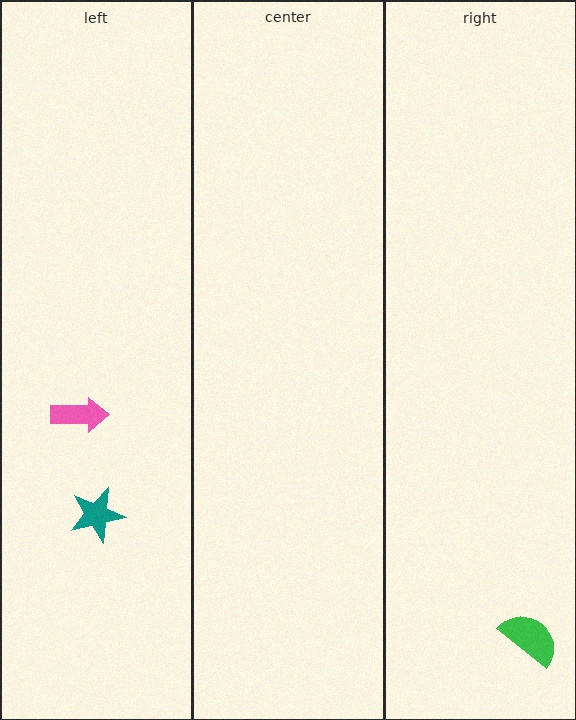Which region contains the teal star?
The left region.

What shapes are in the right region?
The green semicircle.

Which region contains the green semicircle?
The right region.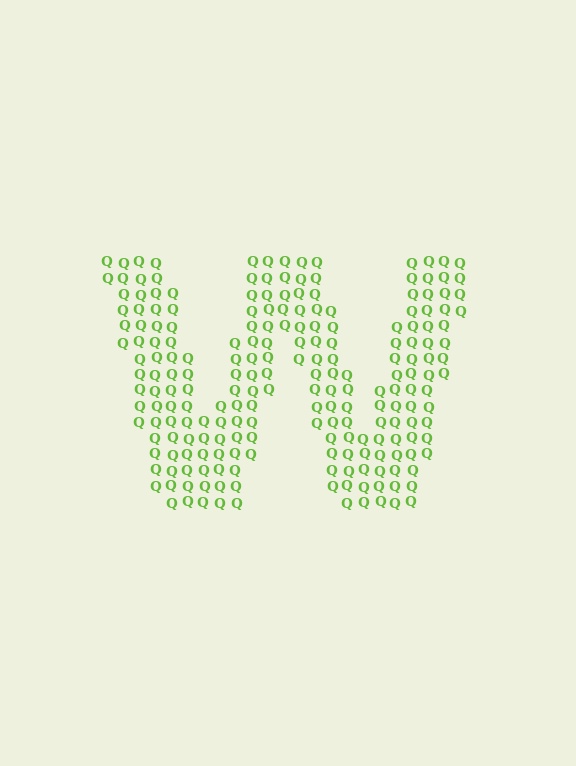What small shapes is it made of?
It is made of small letter Q's.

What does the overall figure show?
The overall figure shows the letter W.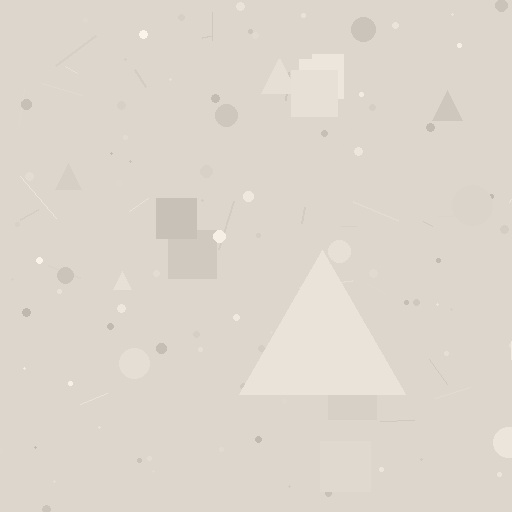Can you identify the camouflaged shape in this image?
The camouflaged shape is a triangle.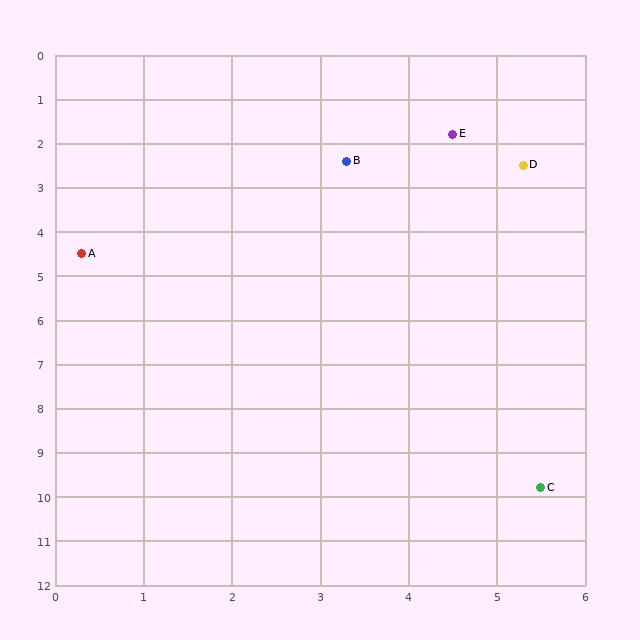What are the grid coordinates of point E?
Point E is at approximately (4.5, 1.8).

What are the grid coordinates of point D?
Point D is at approximately (5.3, 2.5).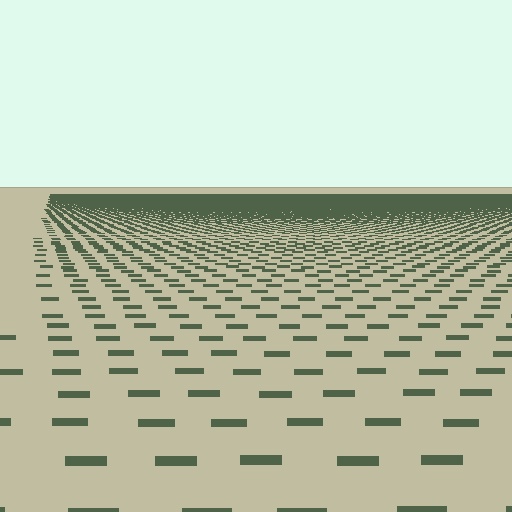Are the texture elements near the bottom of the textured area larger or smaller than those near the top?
Larger. Near the bottom, elements are closer to the viewer and appear at a bigger on-screen size.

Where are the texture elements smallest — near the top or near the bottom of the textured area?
Near the top.